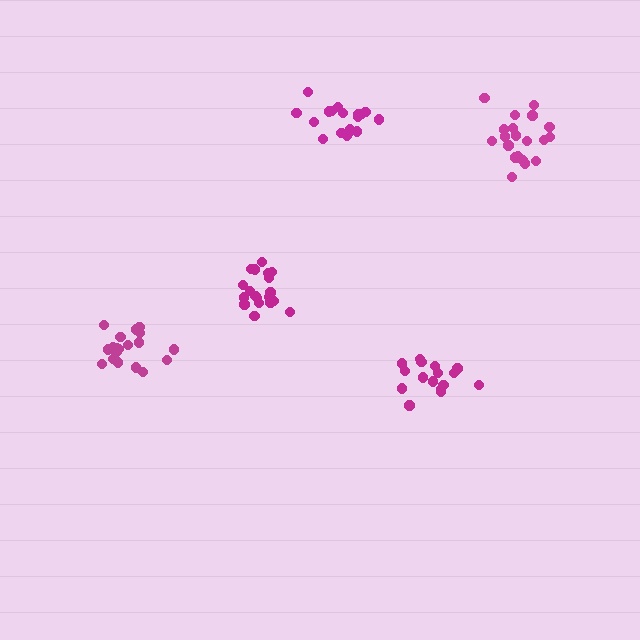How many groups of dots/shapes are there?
There are 5 groups.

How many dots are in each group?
Group 1: 19 dots, Group 2: 16 dots, Group 3: 20 dots, Group 4: 19 dots, Group 5: 18 dots (92 total).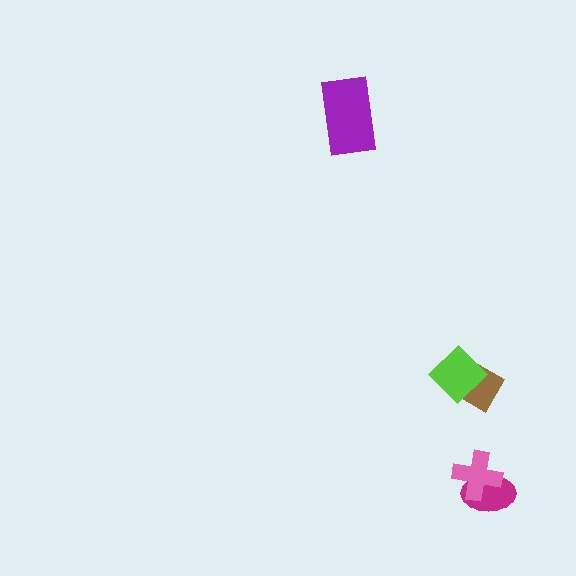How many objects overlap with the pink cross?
1 object overlaps with the pink cross.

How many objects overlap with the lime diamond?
1 object overlaps with the lime diamond.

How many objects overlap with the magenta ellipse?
1 object overlaps with the magenta ellipse.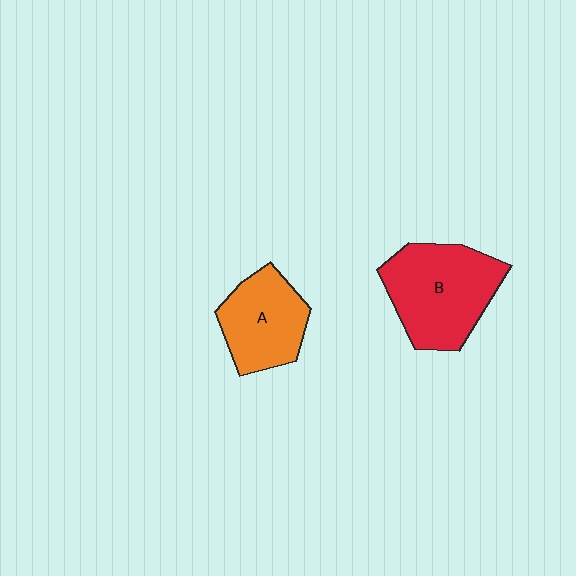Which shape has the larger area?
Shape B (red).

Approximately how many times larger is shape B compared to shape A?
Approximately 1.4 times.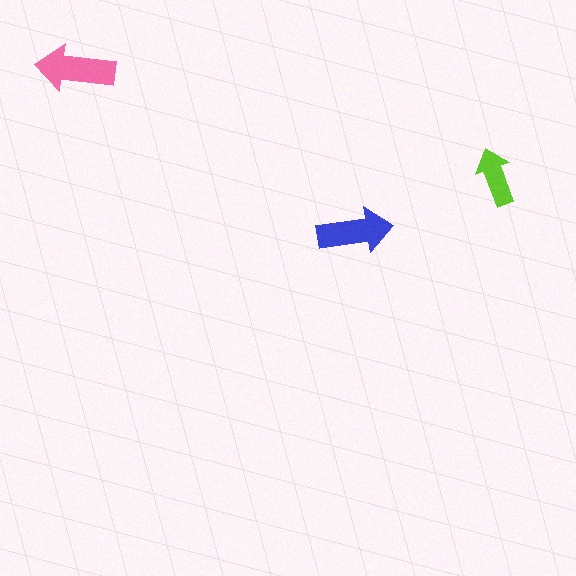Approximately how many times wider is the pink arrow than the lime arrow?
About 1.5 times wider.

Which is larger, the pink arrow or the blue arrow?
The pink one.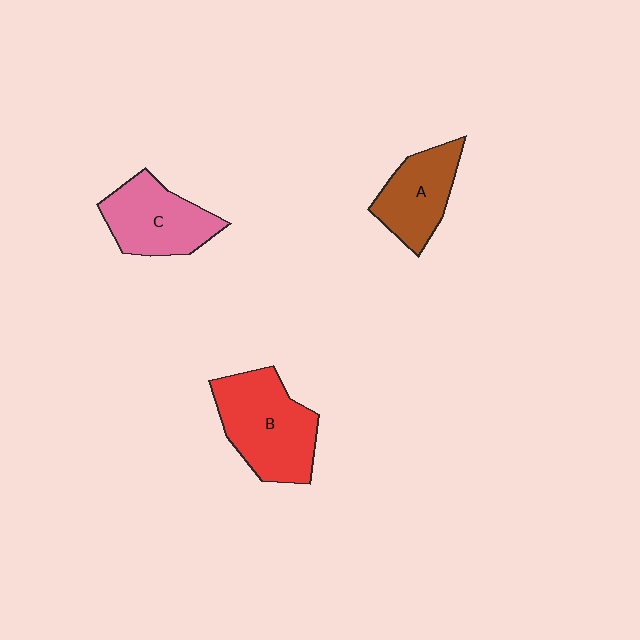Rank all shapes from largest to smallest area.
From largest to smallest: B (red), C (pink), A (brown).